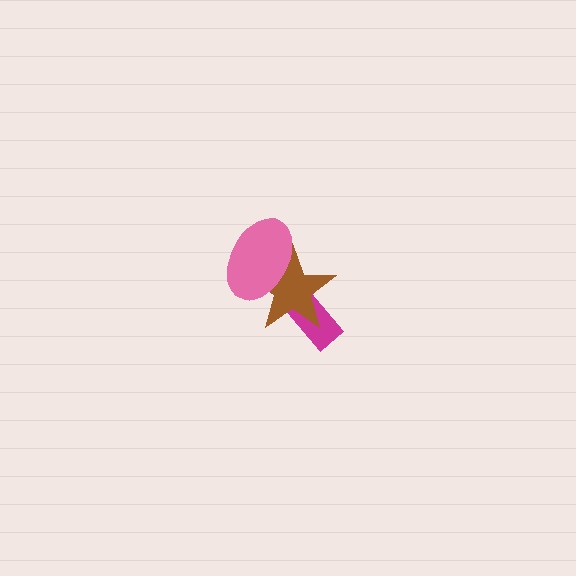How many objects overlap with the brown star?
2 objects overlap with the brown star.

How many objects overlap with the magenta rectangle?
1 object overlaps with the magenta rectangle.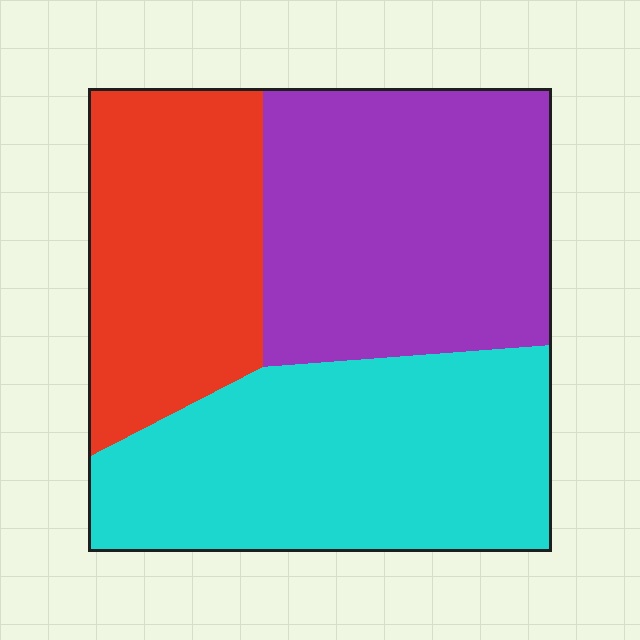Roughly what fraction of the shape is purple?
Purple covers about 35% of the shape.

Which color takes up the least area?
Red, at roughly 25%.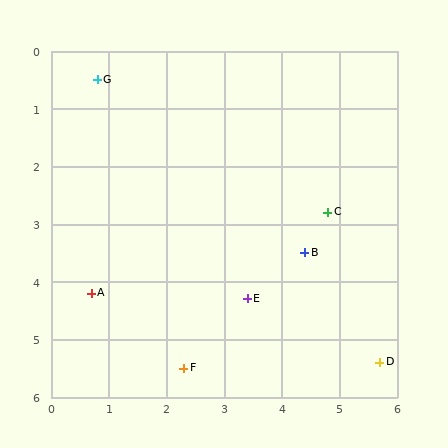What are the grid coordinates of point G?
Point G is at approximately (0.8, 0.5).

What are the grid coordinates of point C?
Point C is at approximately (4.8, 2.8).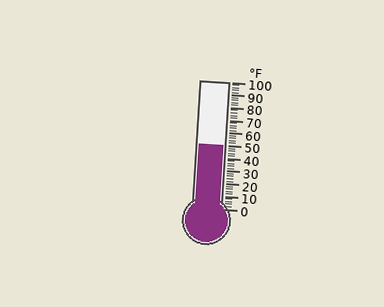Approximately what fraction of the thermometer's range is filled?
The thermometer is filled to approximately 50% of its range.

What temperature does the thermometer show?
The thermometer shows approximately 50°F.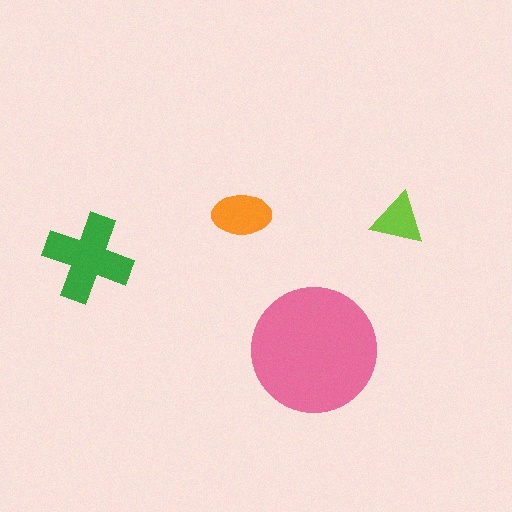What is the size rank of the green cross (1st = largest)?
2nd.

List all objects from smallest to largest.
The lime triangle, the orange ellipse, the green cross, the pink circle.